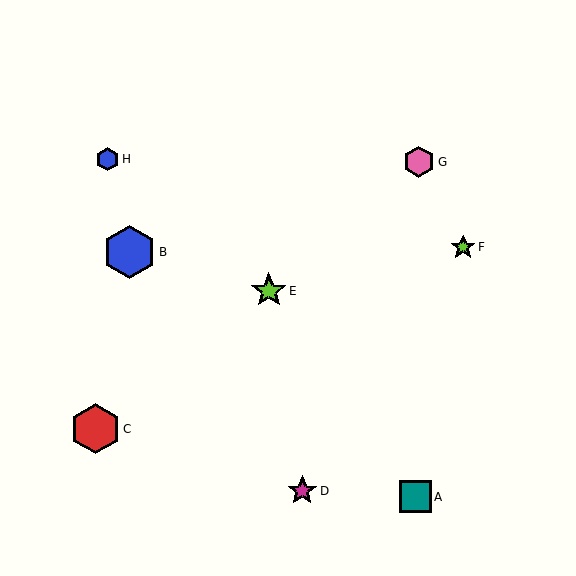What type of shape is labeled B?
Shape B is a blue hexagon.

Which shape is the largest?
The blue hexagon (labeled B) is the largest.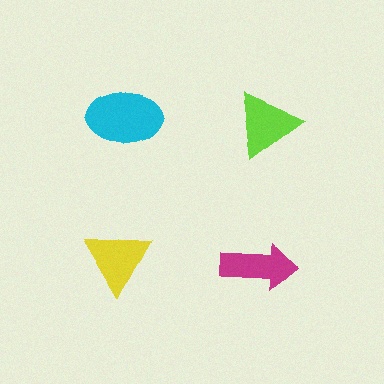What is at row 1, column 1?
A cyan ellipse.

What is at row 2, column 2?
A magenta arrow.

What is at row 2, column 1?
A yellow triangle.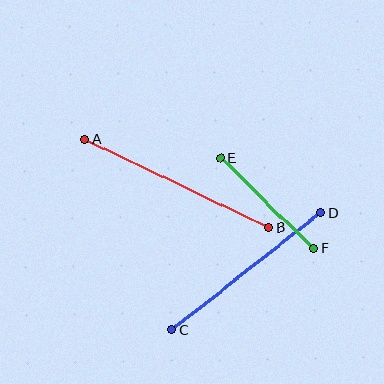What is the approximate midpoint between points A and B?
The midpoint is at approximately (177, 183) pixels.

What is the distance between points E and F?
The distance is approximately 129 pixels.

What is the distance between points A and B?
The distance is approximately 204 pixels.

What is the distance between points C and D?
The distance is approximately 190 pixels.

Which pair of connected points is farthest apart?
Points A and B are farthest apart.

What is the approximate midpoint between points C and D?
The midpoint is at approximately (247, 271) pixels.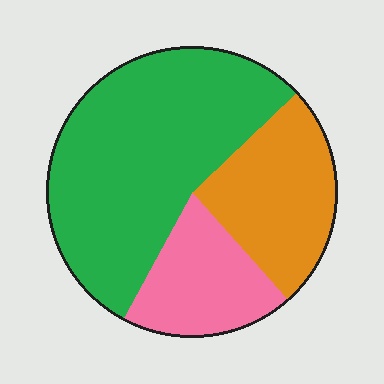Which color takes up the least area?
Pink, at roughly 20%.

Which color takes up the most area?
Green, at roughly 55%.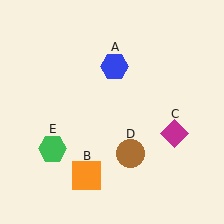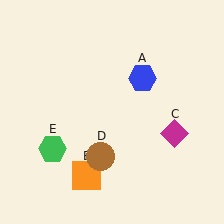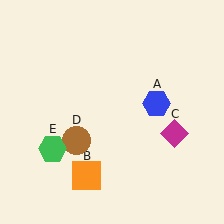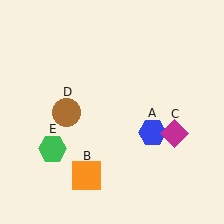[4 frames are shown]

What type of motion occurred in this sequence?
The blue hexagon (object A), brown circle (object D) rotated clockwise around the center of the scene.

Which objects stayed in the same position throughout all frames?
Orange square (object B) and magenta diamond (object C) and green hexagon (object E) remained stationary.